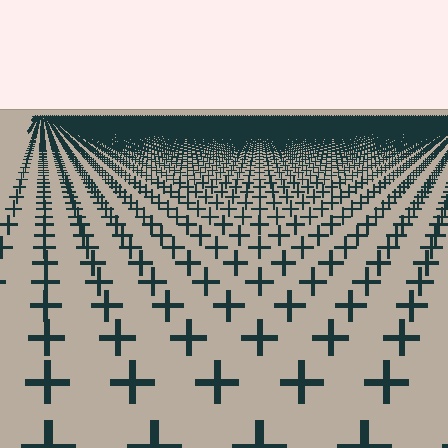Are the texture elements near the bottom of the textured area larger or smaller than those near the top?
Larger. Near the bottom, elements are closer to the viewer and appear at a bigger on-screen size.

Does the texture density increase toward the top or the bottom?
Density increases toward the top.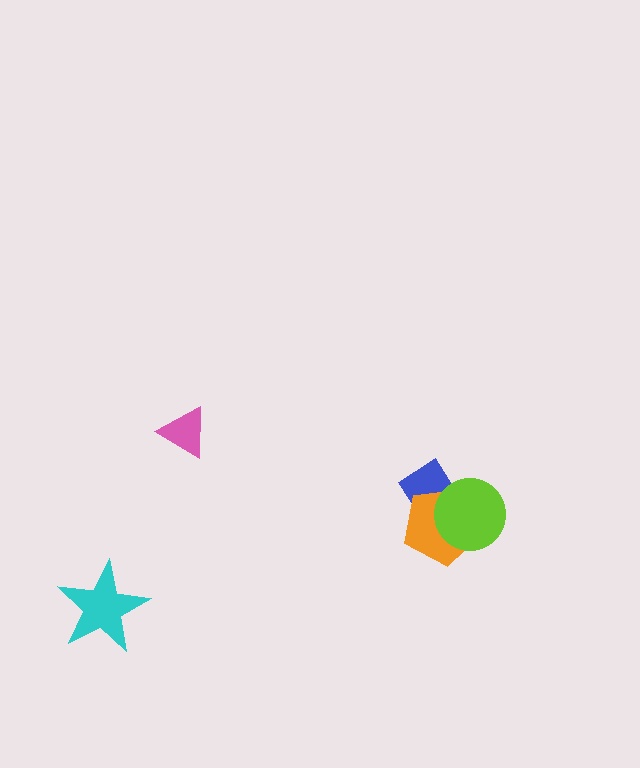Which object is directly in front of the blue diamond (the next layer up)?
The orange pentagon is directly in front of the blue diamond.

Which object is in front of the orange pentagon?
The lime circle is in front of the orange pentagon.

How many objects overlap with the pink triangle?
0 objects overlap with the pink triangle.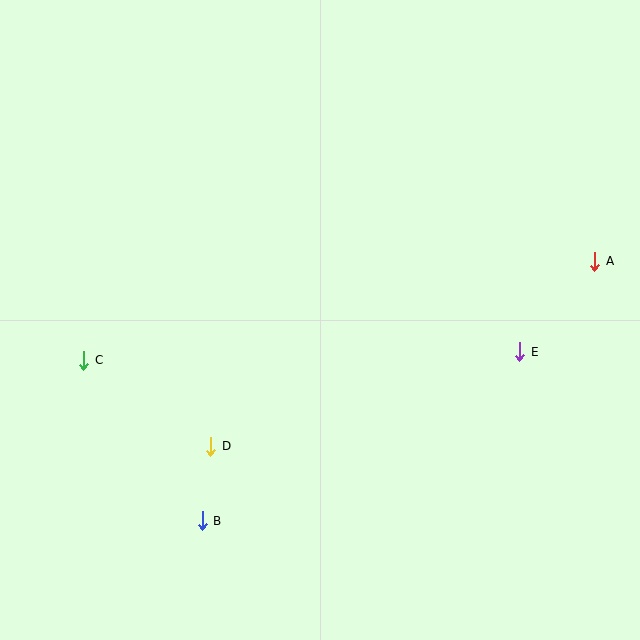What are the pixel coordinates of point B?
Point B is at (202, 521).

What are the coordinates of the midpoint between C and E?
The midpoint between C and E is at (302, 356).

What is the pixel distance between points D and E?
The distance between D and E is 323 pixels.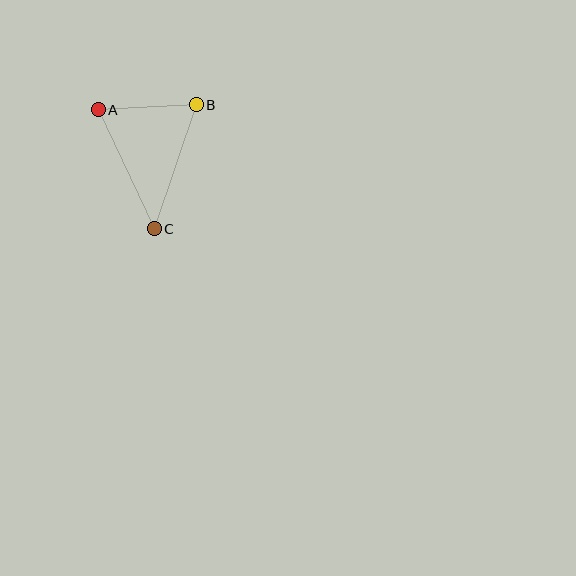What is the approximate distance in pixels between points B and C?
The distance between B and C is approximately 131 pixels.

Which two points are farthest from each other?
Points A and C are farthest from each other.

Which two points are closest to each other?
Points A and B are closest to each other.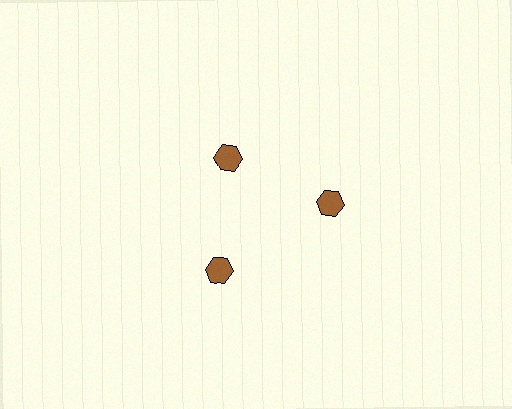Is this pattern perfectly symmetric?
No. The 3 brown hexagons are arranged in a ring, but one element near the 11 o'clock position is pulled inward toward the center, breaking the 3-fold rotational symmetry.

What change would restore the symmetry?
The symmetry would be restored by moving it outward, back onto the ring so that all 3 hexagons sit at equal angles and equal distance from the center.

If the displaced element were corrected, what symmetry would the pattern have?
It would have 3-fold rotational symmetry — the pattern would map onto itself every 120 degrees.